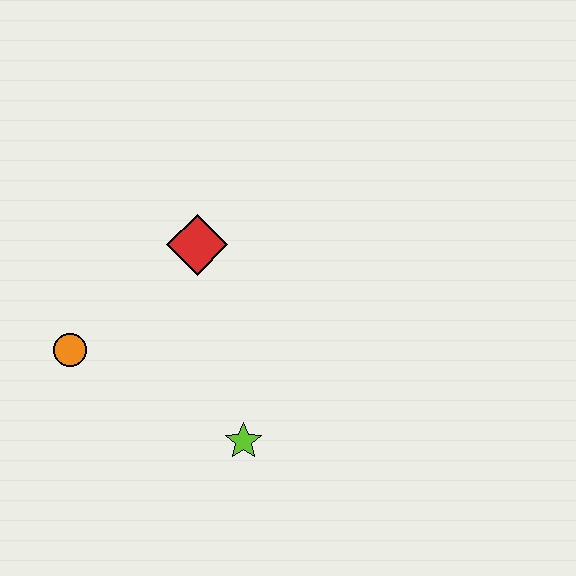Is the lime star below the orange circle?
Yes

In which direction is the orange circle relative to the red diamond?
The orange circle is to the left of the red diamond.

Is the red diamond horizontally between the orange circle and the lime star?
Yes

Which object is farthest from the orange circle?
The lime star is farthest from the orange circle.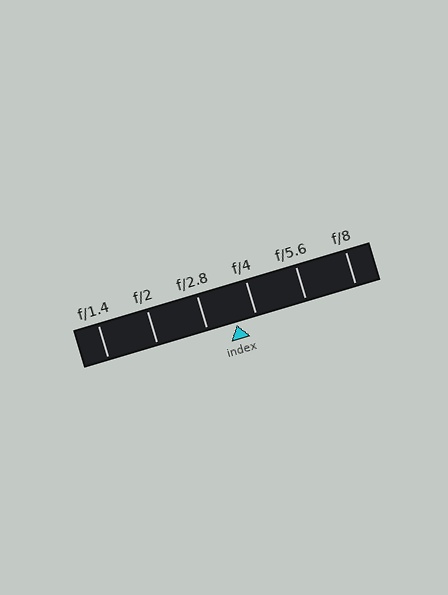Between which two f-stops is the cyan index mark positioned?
The index mark is between f/2.8 and f/4.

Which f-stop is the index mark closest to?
The index mark is closest to f/4.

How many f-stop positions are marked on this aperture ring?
There are 6 f-stop positions marked.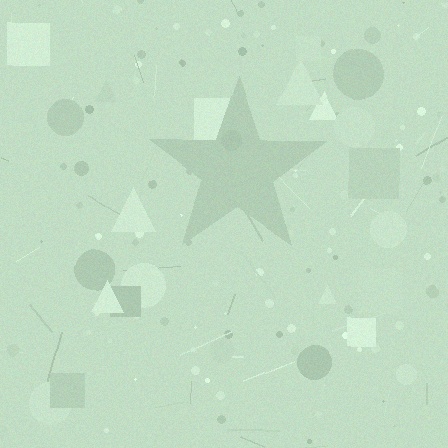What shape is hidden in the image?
A star is hidden in the image.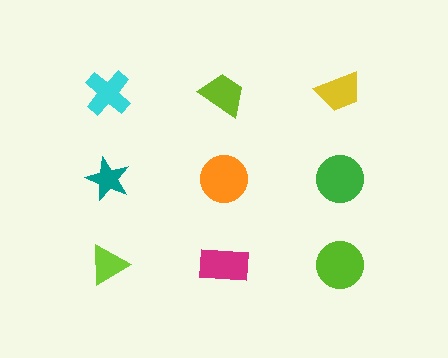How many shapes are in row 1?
3 shapes.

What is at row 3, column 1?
A lime triangle.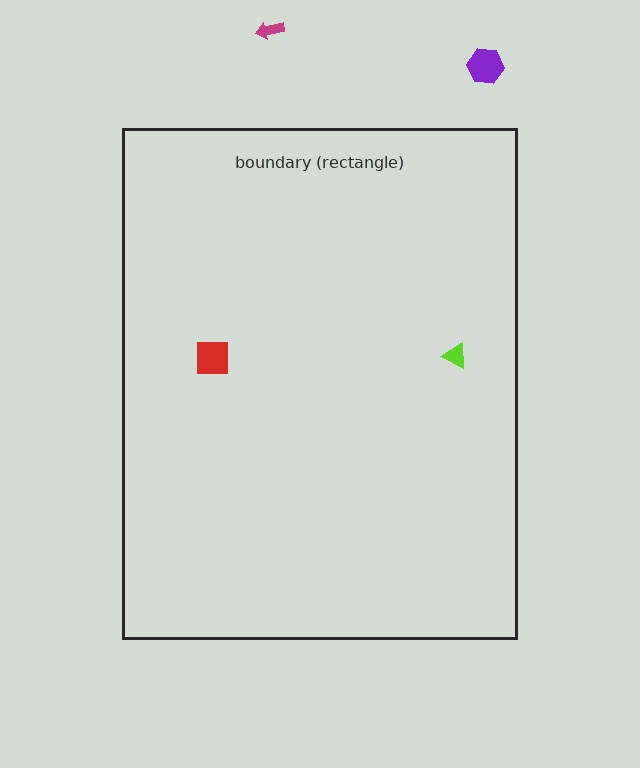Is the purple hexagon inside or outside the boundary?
Outside.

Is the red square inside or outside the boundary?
Inside.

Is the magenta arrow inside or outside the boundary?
Outside.